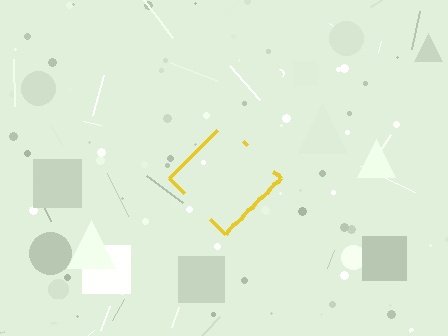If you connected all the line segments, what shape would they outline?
They would outline a diamond.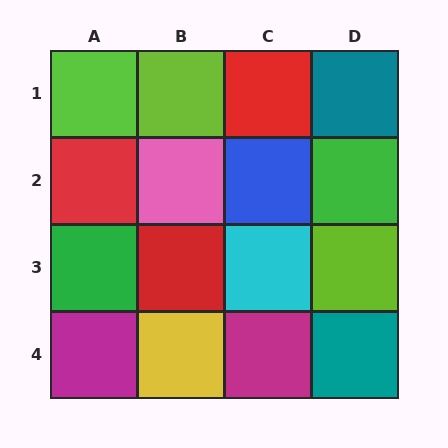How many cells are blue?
1 cell is blue.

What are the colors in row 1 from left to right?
Lime, lime, red, teal.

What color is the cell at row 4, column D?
Teal.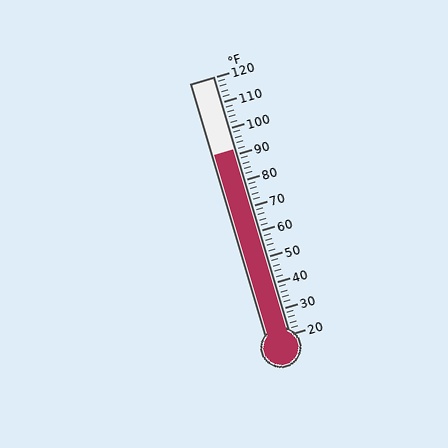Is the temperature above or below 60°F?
The temperature is above 60°F.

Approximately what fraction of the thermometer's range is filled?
The thermometer is filled to approximately 70% of its range.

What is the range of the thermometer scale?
The thermometer scale ranges from 20°F to 120°F.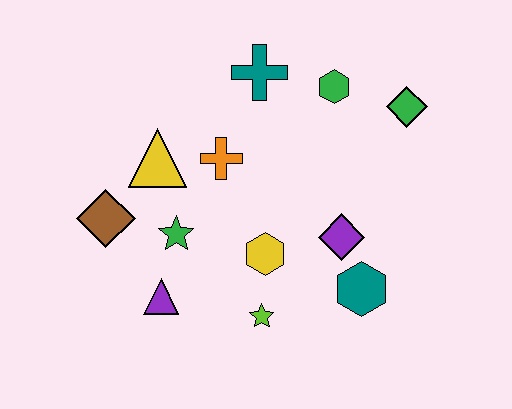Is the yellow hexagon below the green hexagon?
Yes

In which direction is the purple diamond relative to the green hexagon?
The purple diamond is below the green hexagon.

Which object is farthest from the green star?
The green diamond is farthest from the green star.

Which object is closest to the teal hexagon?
The purple diamond is closest to the teal hexagon.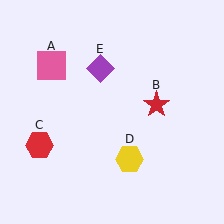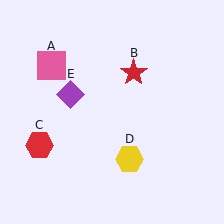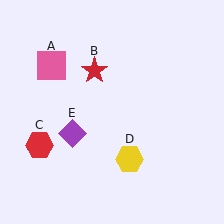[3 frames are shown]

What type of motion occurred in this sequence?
The red star (object B), purple diamond (object E) rotated counterclockwise around the center of the scene.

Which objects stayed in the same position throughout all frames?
Pink square (object A) and red hexagon (object C) and yellow hexagon (object D) remained stationary.